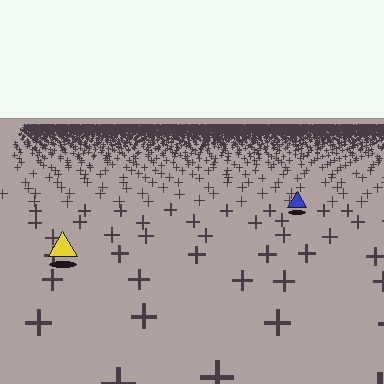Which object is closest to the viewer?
The yellow triangle is closest. The texture marks near it are larger and more spread out.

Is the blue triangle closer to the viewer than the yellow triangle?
No. The yellow triangle is closer — you can tell from the texture gradient: the ground texture is coarser near it.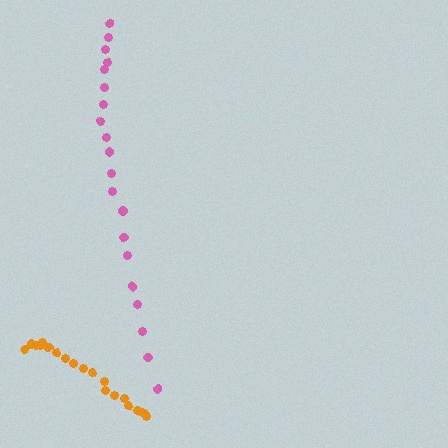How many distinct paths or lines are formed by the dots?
There are 2 distinct paths.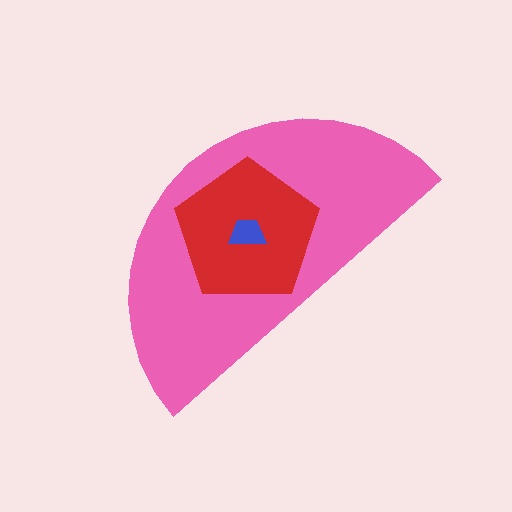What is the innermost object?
The blue trapezoid.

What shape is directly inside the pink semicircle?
The red pentagon.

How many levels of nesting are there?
3.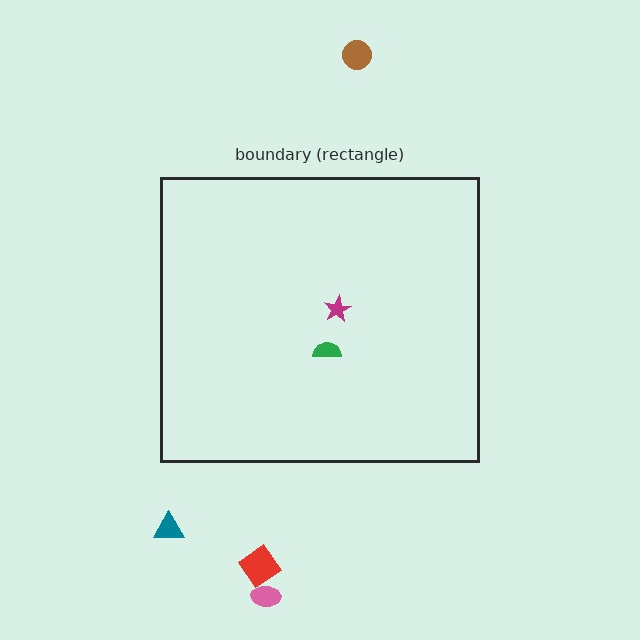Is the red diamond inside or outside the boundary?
Outside.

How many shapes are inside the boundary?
2 inside, 4 outside.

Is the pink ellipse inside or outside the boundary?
Outside.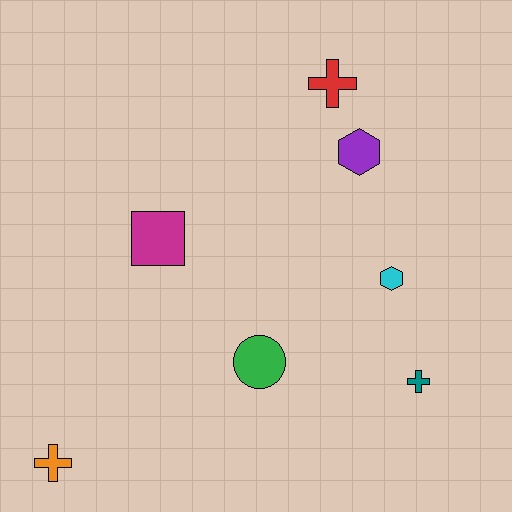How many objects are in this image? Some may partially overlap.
There are 7 objects.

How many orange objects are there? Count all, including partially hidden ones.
There is 1 orange object.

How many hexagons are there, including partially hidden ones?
There are 2 hexagons.